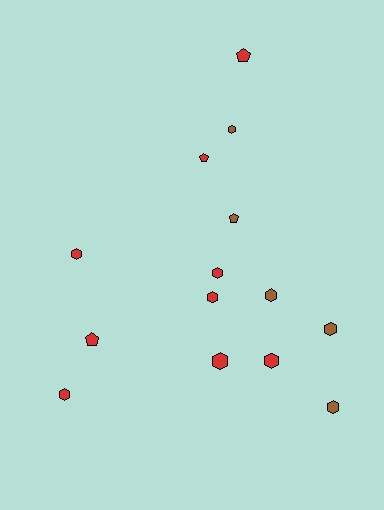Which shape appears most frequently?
Hexagon, with 10 objects.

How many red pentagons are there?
There are 3 red pentagons.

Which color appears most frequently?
Red, with 9 objects.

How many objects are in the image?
There are 14 objects.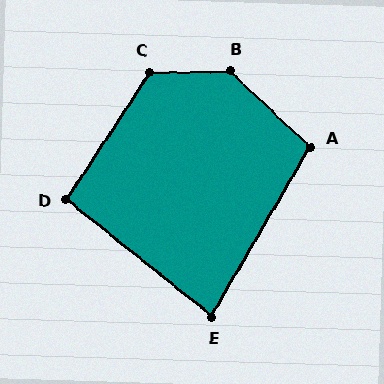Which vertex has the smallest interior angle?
E, at approximately 81 degrees.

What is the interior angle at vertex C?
Approximately 125 degrees (obtuse).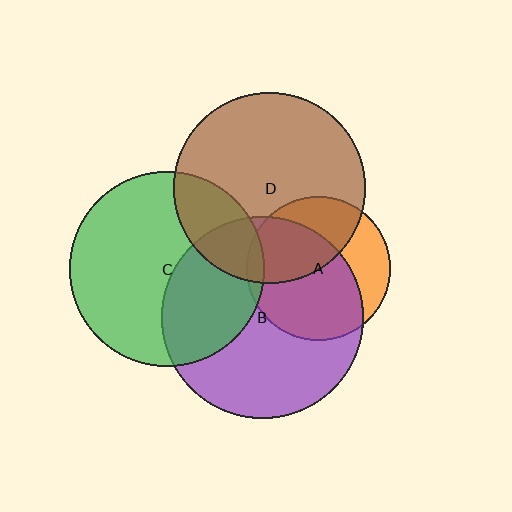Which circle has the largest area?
Circle B (purple).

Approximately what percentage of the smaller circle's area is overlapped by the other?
Approximately 25%.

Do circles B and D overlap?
Yes.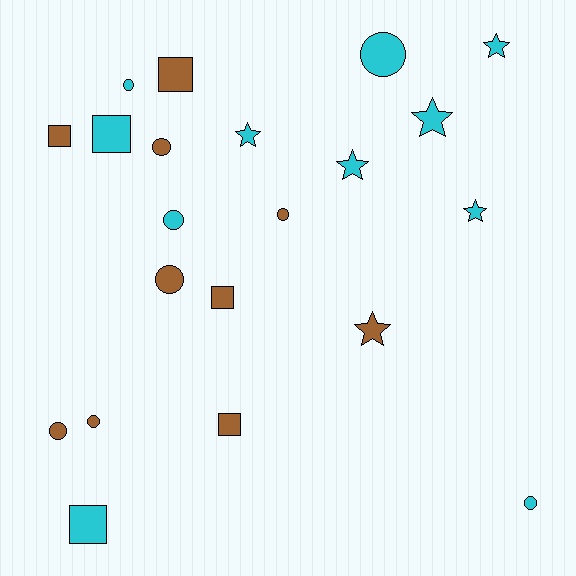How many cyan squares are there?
There are 2 cyan squares.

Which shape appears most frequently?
Circle, with 9 objects.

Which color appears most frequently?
Cyan, with 11 objects.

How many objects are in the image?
There are 21 objects.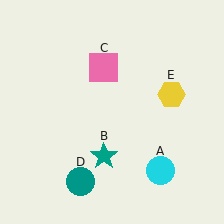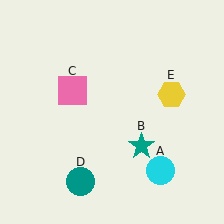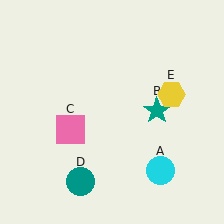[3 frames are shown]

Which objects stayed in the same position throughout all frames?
Cyan circle (object A) and teal circle (object D) and yellow hexagon (object E) remained stationary.